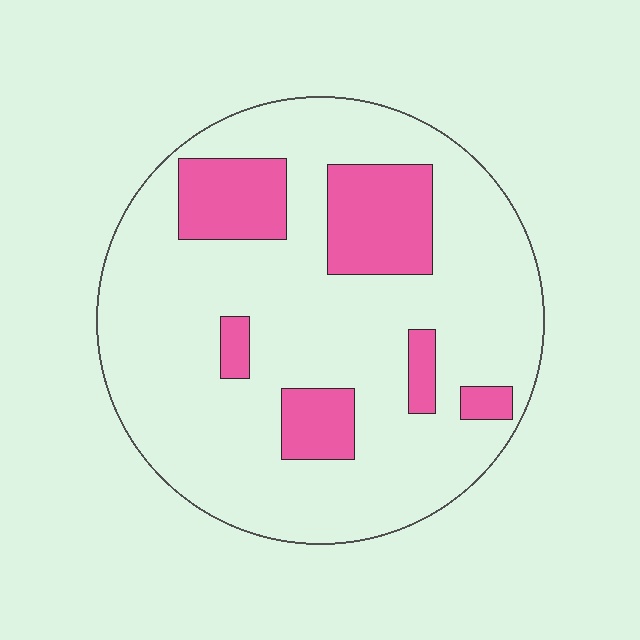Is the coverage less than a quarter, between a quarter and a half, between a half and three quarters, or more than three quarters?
Less than a quarter.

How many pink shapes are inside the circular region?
6.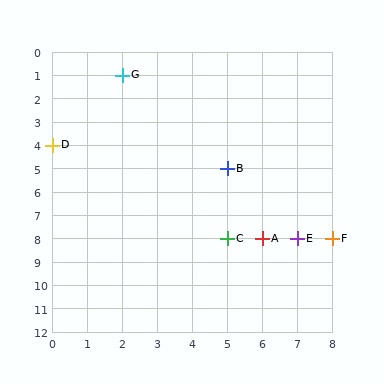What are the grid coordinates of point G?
Point G is at grid coordinates (2, 1).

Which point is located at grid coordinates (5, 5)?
Point B is at (5, 5).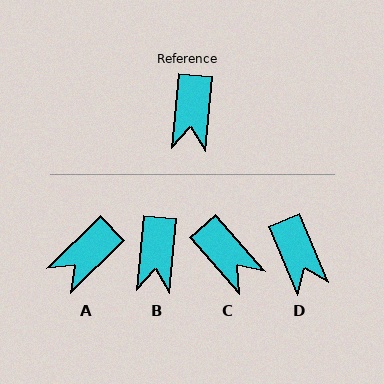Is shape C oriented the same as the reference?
No, it is off by about 46 degrees.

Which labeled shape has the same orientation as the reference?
B.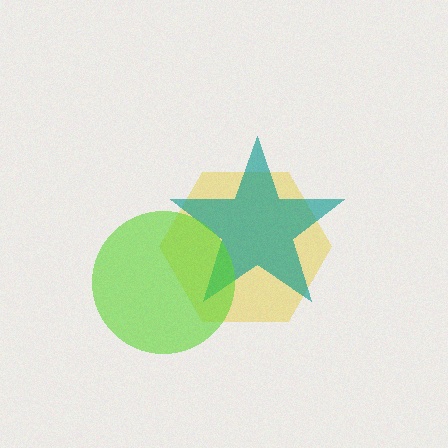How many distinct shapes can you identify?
There are 3 distinct shapes: a yellow hexagon, a teal star, a lime circle.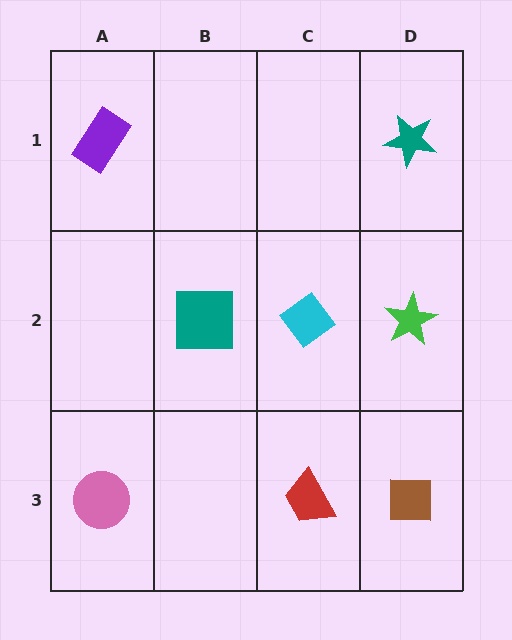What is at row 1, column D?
A teal star.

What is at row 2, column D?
A green star.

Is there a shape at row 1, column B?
No, that cell is empty.